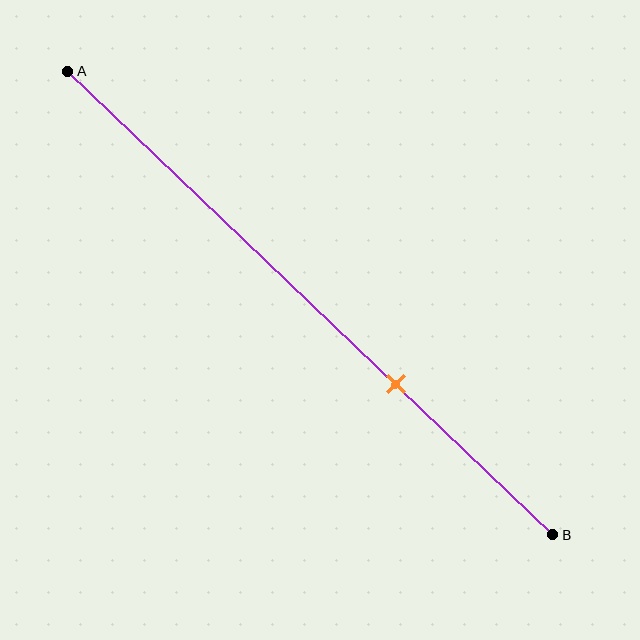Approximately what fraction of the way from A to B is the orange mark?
The orange mark is approximately 70% of the way from A to B.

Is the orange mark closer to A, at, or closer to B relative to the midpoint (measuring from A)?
The orange mark is closer to point B than the midpoint of segment AB.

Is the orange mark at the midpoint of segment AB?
No, the mark is at about 70% from A, not at the 50% midpoint.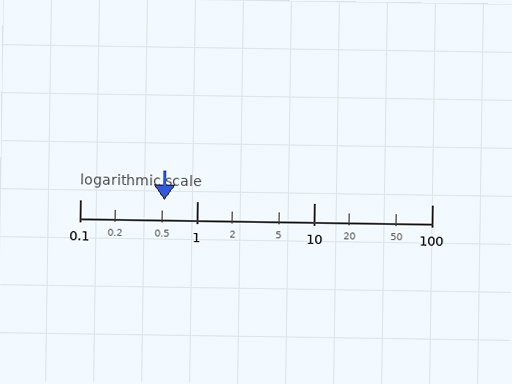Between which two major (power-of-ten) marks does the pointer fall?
The pointer is between 0.1 and 1.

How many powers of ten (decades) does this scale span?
The scale spans 3 decades, from 0.1 to 100.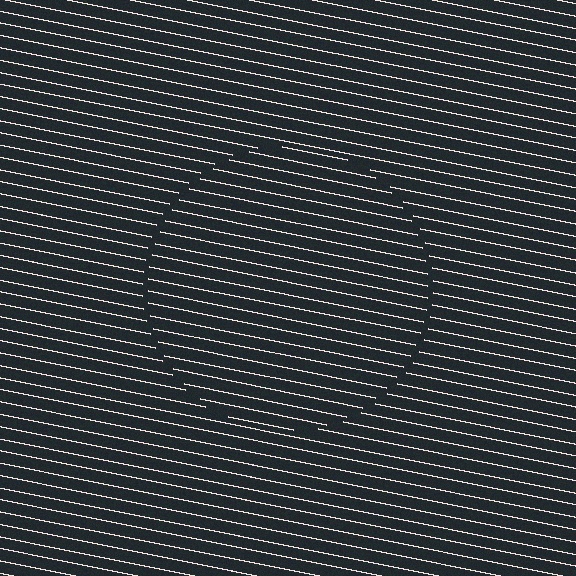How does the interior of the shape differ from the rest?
The interior of the shape contains the same grating, shifted by half a period — the contour is defined by the phase discontinuity where line-ends from the inner and outer gratings abut.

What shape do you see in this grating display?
An illusory circle. The interior of the shape contains the same grating, shifted by half a period — the contour is defined by the phase discontinuity where line-ends from the inner and outer gratings abut.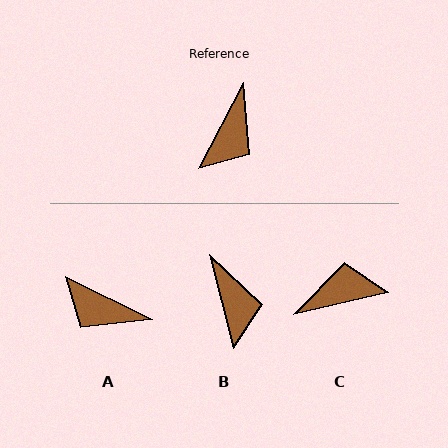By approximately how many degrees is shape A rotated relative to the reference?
Approximately 88 degrees clockwise.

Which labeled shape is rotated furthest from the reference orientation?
C, about 131 degrees away.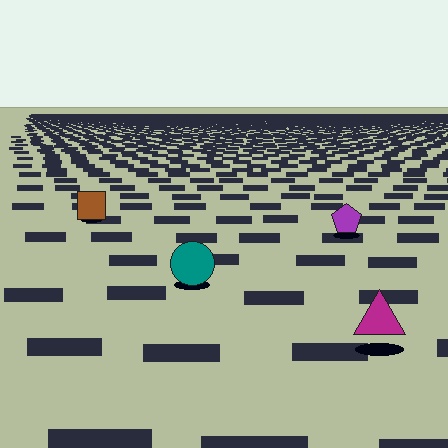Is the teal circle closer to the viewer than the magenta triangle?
No. The magenta triangle is closer — you can tell from the texture gradient: the ground texture is coarser near it.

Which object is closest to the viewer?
The magenta triangle is closest. The texture marks near it are larger and more spread out.